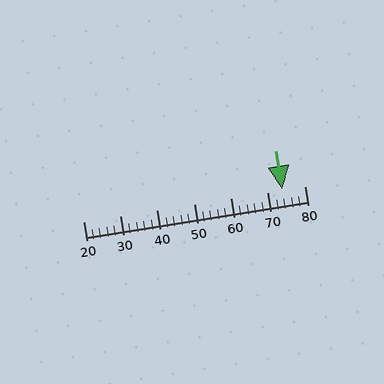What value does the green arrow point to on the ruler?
The green arrow points to approximately 74.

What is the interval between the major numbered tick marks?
The major tick marks are spaced 10 units apart.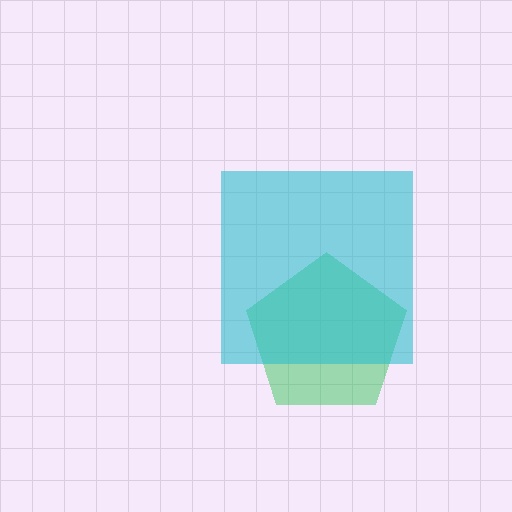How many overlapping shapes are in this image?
There are 2 overlapping shapes in the image.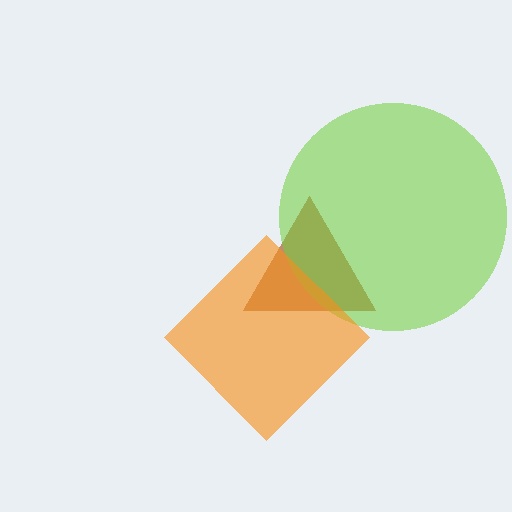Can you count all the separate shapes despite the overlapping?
Yes, there are 3 separate shapes.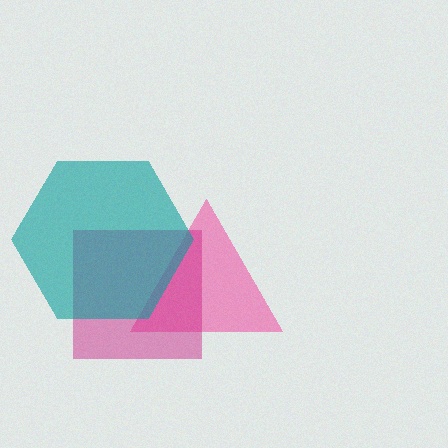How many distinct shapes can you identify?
There are 3 distinct shapes: a pink triangle, a magenta square, a teal hexagon.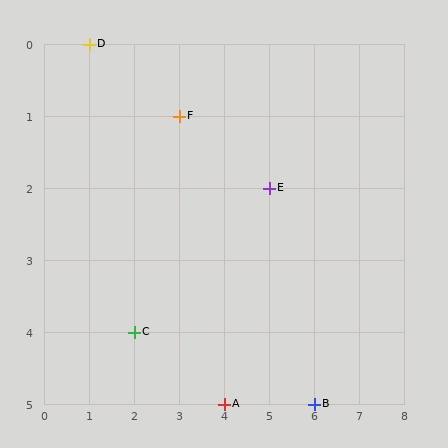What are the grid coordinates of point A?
Point A is at grid coordinates (4, 5).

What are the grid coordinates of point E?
Point E is at grid coordinates (5, 2).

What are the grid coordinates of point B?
Point B is at grid coordinates (6, 5).